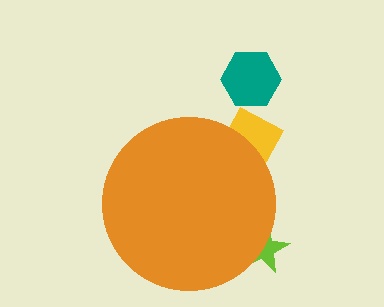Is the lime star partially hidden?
Yes, the lime star is partially hidden behind the orange circle.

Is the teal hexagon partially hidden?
No, the teal hexagon is fully visible.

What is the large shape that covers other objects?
An orange circle.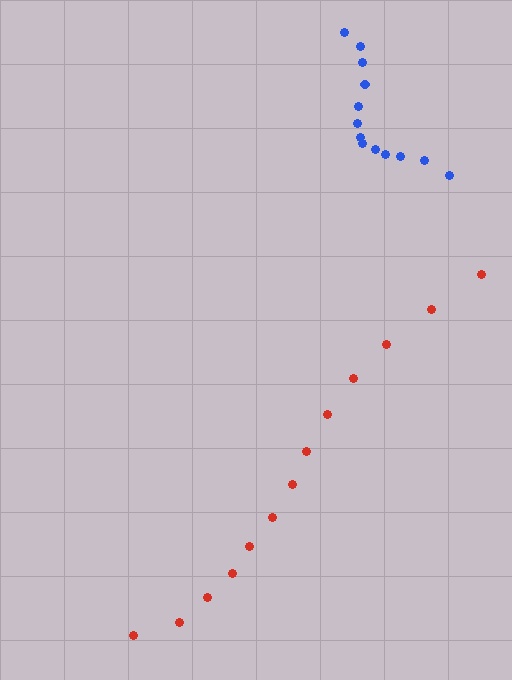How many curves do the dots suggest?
There are 2 distinct paths.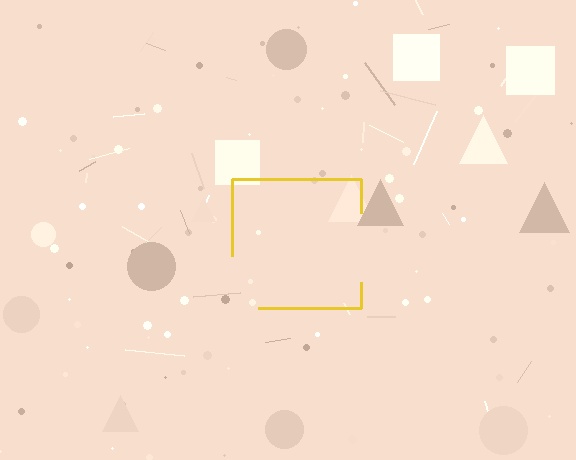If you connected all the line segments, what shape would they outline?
They would outline a square.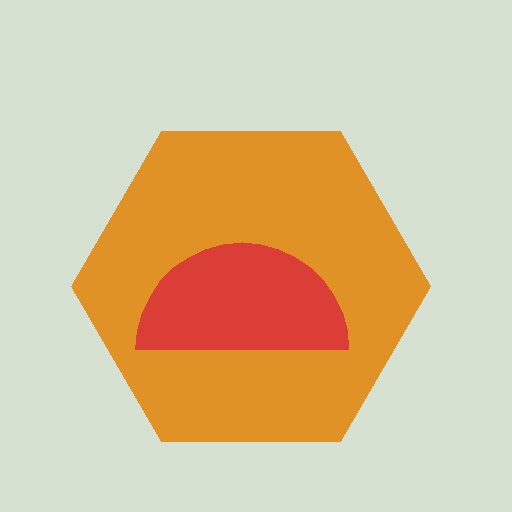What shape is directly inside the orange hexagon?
The red semicircle.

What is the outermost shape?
The orange hexagon.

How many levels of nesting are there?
2.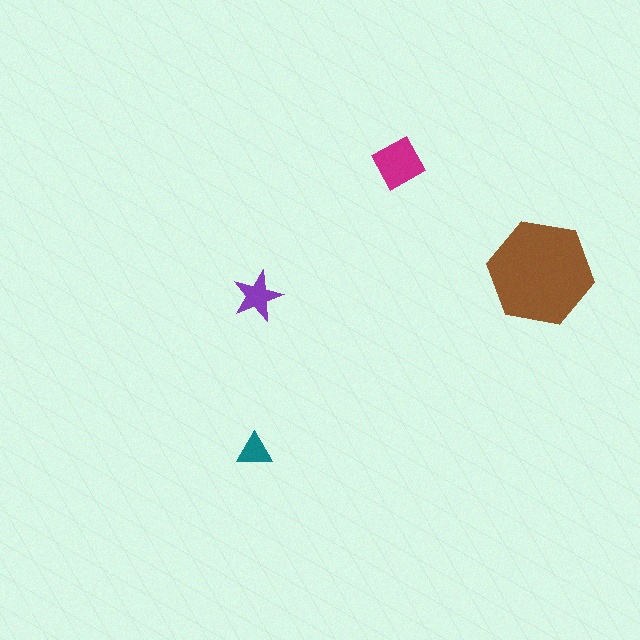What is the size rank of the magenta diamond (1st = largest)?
2nd.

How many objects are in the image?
There are 4 objects in the image.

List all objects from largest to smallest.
The brown hexagon, the magenta diamond, the purple star, the teal triangle.